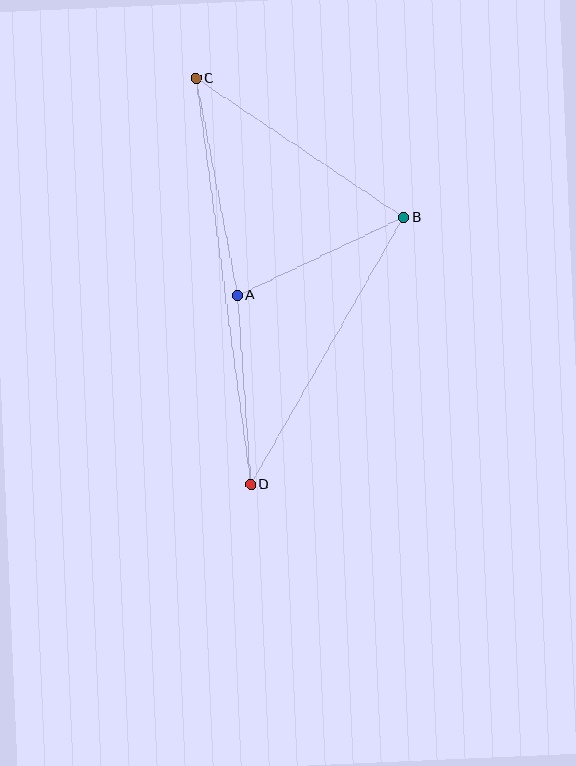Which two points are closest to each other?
Points A and B are closest to each other.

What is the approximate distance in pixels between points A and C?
The distance between A and C is approximately 221 pixels.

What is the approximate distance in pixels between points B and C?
The distance between B and C is approximately 250 pixels.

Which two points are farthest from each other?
Points C and D are farthest from each other.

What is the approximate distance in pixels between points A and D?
The distance between A and D is approximately 189 pixels.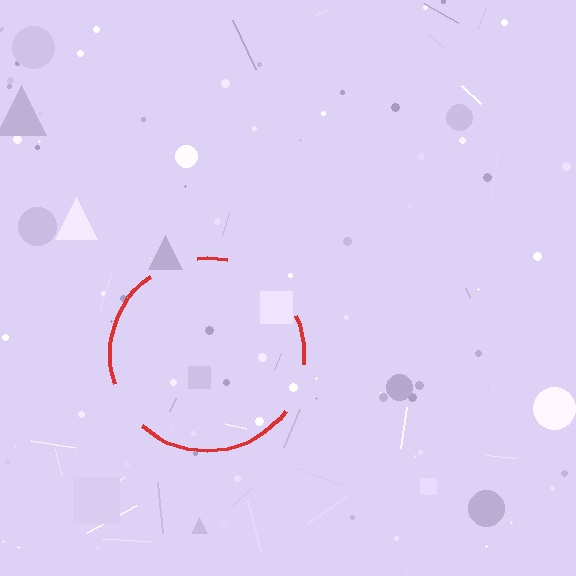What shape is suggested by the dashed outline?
The dashed outline suggests a circle.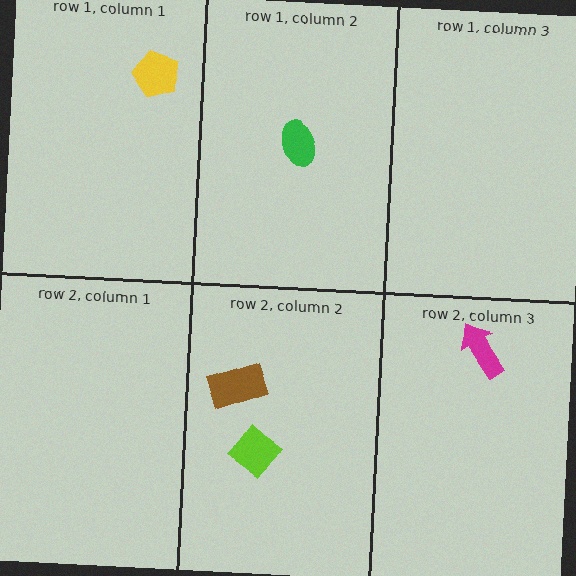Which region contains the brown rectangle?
The row 2, column 2 region.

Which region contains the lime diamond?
The row 2, column 2 region.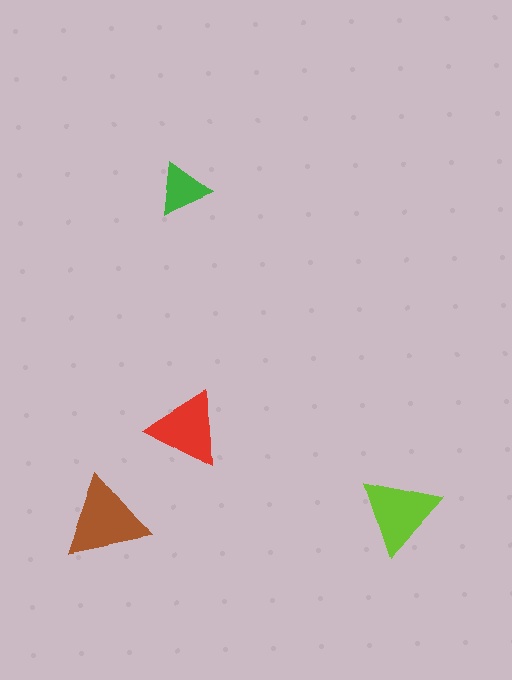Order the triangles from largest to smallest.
the brown one, the lime one, the red one, the green one.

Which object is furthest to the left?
The brown triangle is leftmost.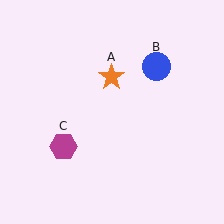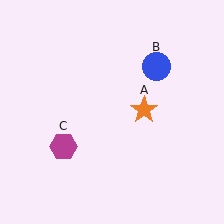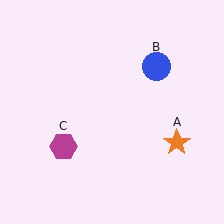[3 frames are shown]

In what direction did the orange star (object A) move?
The orange star (object A) moved down and to the right.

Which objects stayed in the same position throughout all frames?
Blue circle (object B) and magenta hexagon (object C) remained stationary.